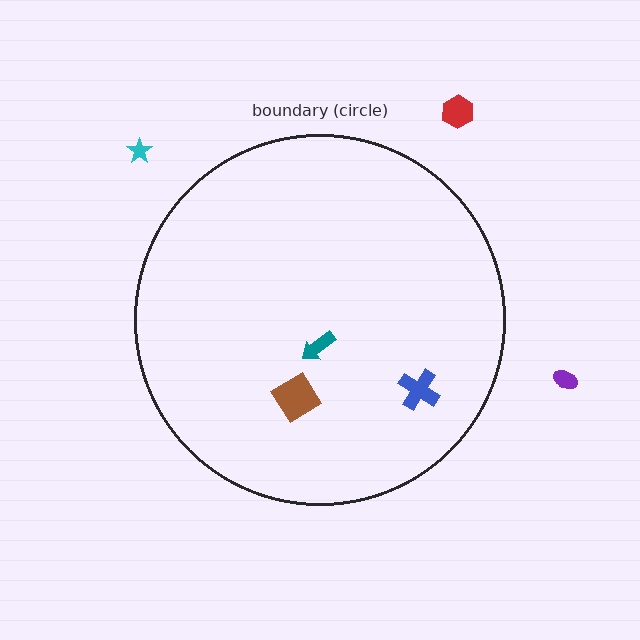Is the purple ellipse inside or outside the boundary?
Outside.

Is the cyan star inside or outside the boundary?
Outside.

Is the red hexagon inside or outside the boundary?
Outside.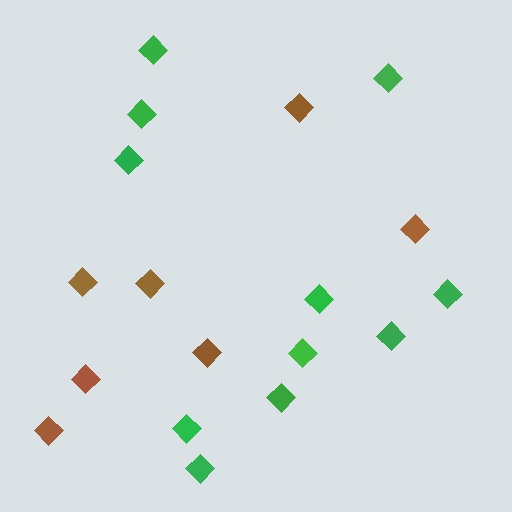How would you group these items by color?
There are 2 groups: one group of green diamonds (11) and one group of brown diamonds (7).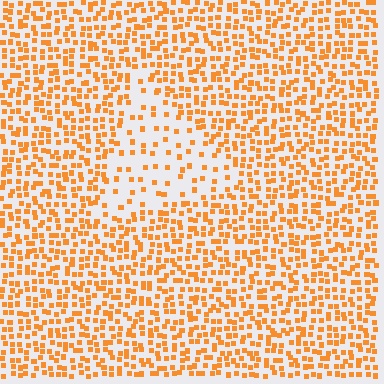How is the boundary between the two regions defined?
The boundary is defined by a change in element density (approximately 2.6x ratio). All elements are the same color, size, and shape.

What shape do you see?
I see a triangle.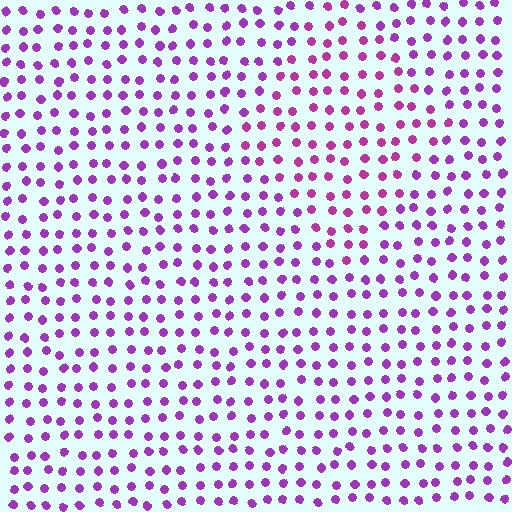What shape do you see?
I see a diamond.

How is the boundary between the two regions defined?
The boundary is defined purely by a slight shift in hue (about 25 degrees). Spacing, size, and orientation are identical on both sides.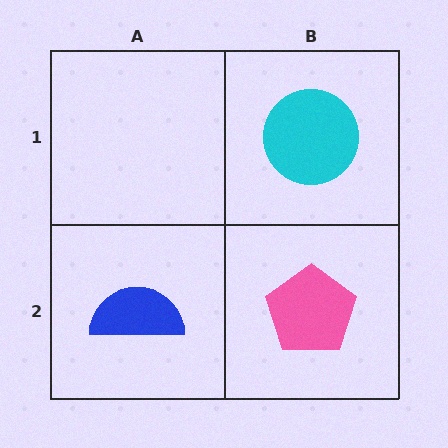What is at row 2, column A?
A blue semicircle.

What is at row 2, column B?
A pink pentagon.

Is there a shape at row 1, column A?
No, that cell is empty.